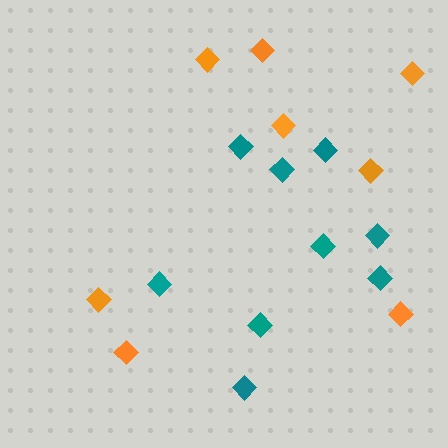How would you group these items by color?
There are 2 groups: one group of teal diamonds (9) and one group of orange diamonds (8).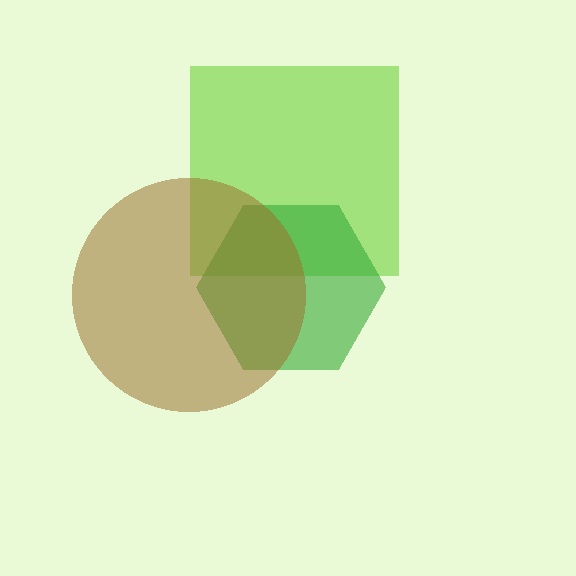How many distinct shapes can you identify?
There are 3 distinct shapes: a lime square, a green hexagon, a brown circle.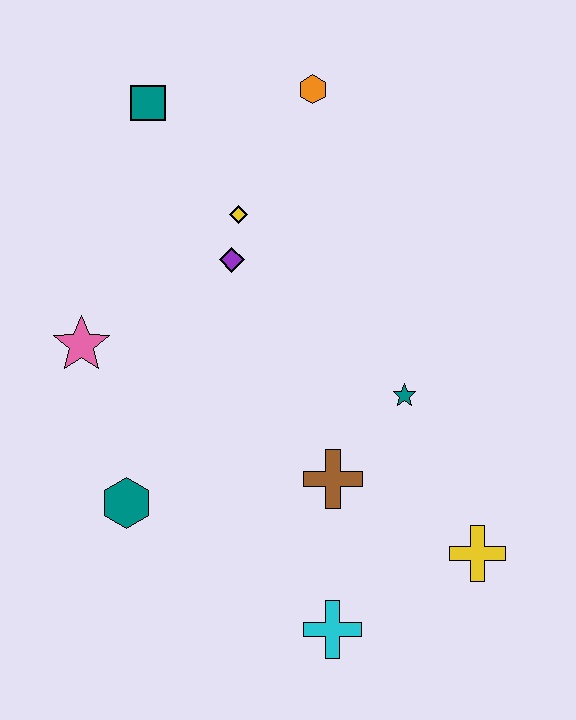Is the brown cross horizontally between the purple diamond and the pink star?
No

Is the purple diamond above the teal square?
No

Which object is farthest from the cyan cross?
The teal square is farthest from the cyan cross.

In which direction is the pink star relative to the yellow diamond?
The pink star is to the left of the yellow diamond.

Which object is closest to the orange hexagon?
The yellow diamond is closest to the orange hexagon.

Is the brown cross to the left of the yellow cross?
Yes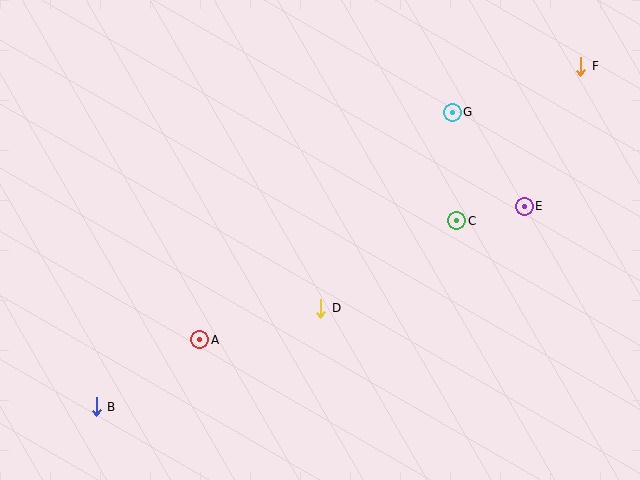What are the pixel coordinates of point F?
Point F is at (581, 66).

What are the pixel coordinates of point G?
Point G is at (452, 112).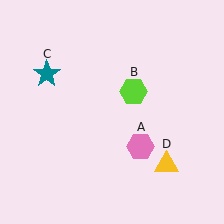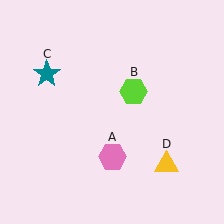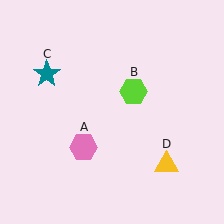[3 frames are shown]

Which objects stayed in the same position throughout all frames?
Lime hexagon (object B) and teal star (object C) and yellow triangle (object D) remained stationary.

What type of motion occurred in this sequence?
The pink hexagon (object A) rotated clockwise around the center of the scene.